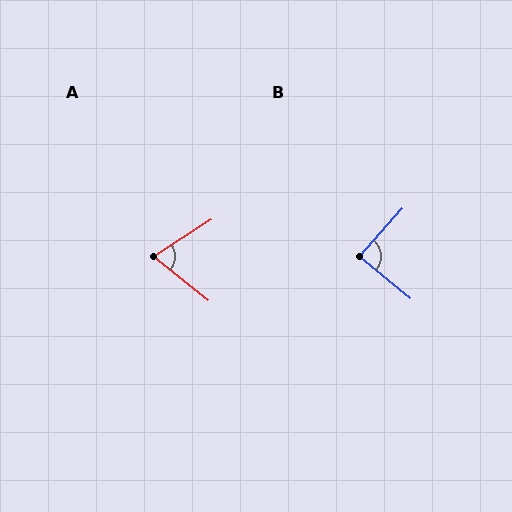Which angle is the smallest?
A, at approximately 71 degrees.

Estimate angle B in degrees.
Approximately 87 degrees.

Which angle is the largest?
B, at approximately 87 degrees.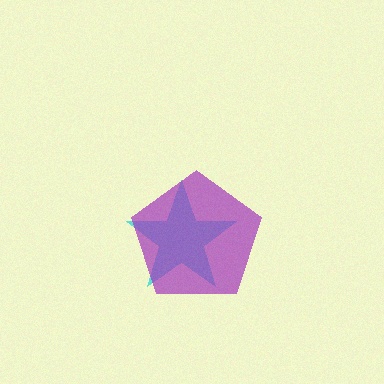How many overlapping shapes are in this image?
There are 2 overlapping shapes in the image.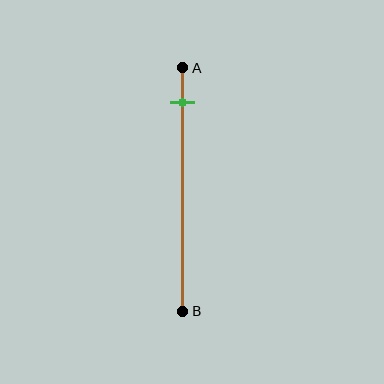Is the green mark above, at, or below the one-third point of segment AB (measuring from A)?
The green mark is above the one-third point of segment AB.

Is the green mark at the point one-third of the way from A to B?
No, the mark is at about 15% from A, not at the 33% one-third point.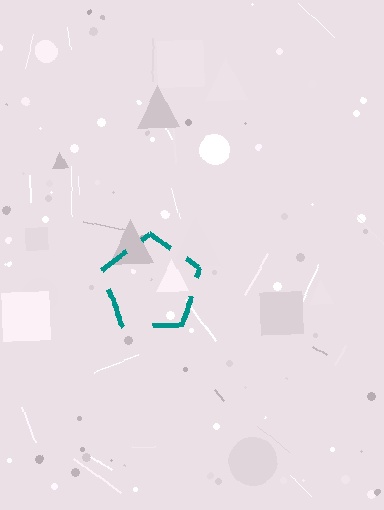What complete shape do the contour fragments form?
The contour fragments form a pentagon.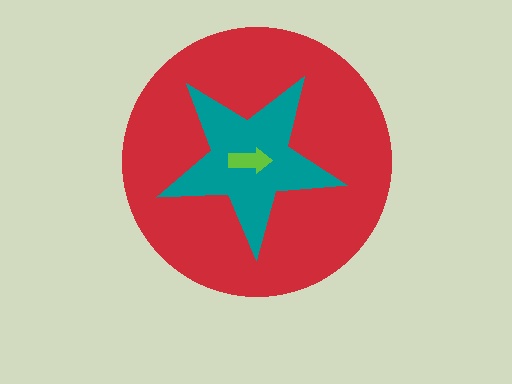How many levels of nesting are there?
3.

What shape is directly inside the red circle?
The teal star.